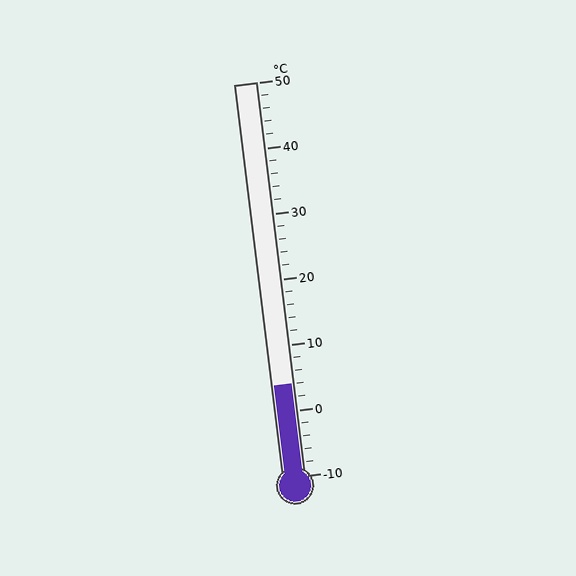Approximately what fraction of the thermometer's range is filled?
The thermometer is filled to approximately 25% of its range.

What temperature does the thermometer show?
The thermometer shows approximately 4°C.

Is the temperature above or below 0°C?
The temperature is above 0°C.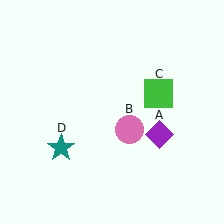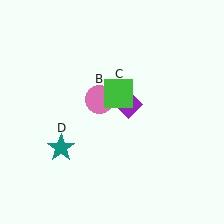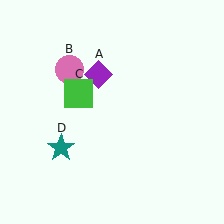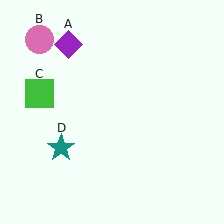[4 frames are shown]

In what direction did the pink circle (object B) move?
The pink circle (object B) moved up and to the left.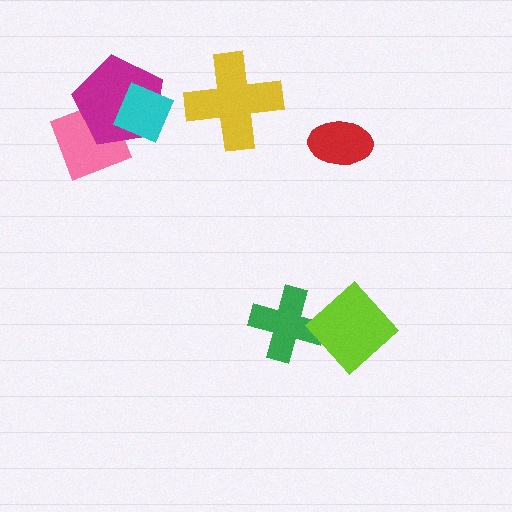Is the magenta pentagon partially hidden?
Yes, it is partially covered by another shape.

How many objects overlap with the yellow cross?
0 objects overlap with the yellow cross.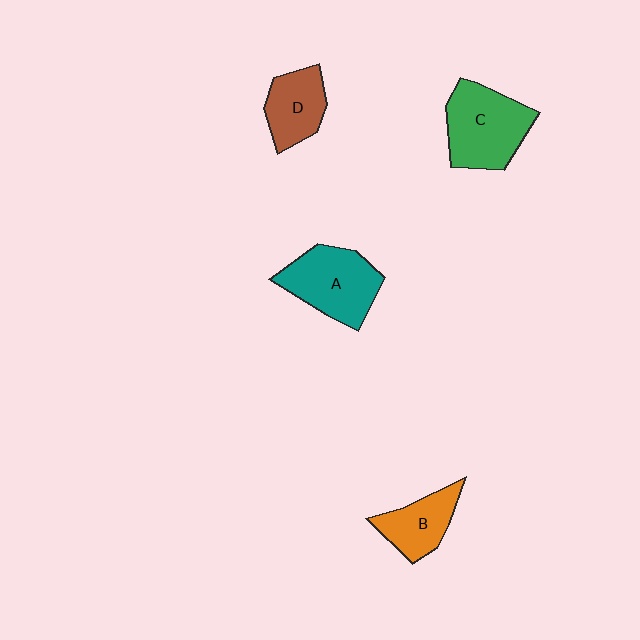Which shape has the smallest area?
Shape B (orange).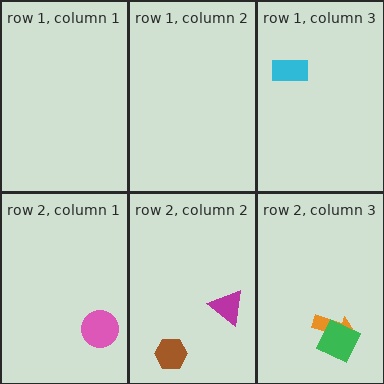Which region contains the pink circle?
The row 2, column 1 region.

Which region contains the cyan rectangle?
The row 1, column 3 region.